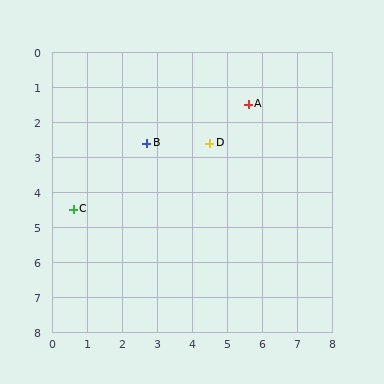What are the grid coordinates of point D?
Point D is at approximately (4.5, 2.6).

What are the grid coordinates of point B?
Point B is at approximately (2.7, 2.6).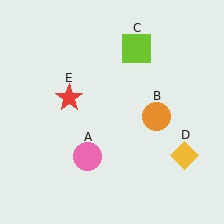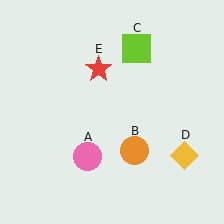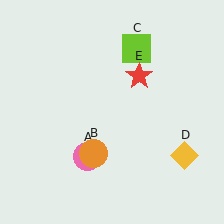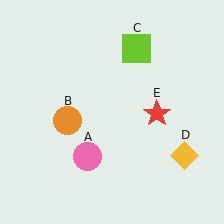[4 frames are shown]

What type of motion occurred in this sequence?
The orange circle (object B), red star (object E) rotated clockwise around the center of the scene.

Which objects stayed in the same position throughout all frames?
Pink circle (object A) and lime square (object C) and yellow diamond (object D) remained stationary.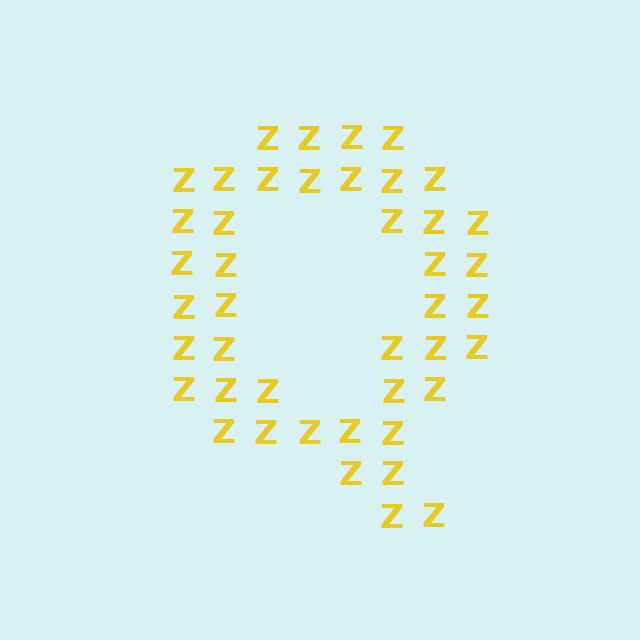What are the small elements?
The small elements are letter Z's.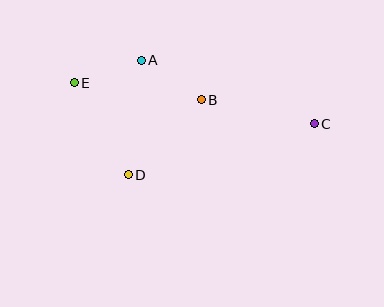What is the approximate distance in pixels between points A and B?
The distance between A and B is approximately 72 pixels.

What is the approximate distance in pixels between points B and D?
The distance between B and D is approximately 104 pixels.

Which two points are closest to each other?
Points A and E are closest to each other.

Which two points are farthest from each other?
Points C and E are farthest from each other.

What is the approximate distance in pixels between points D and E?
The distance between D and E is approximately 106 pixels.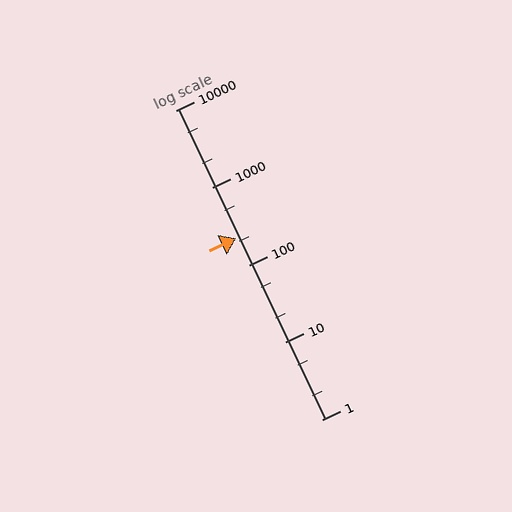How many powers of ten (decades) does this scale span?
The scale spans 4 decades, from 1 to 10000.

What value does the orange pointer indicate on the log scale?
The pointer indicates approximately 220.